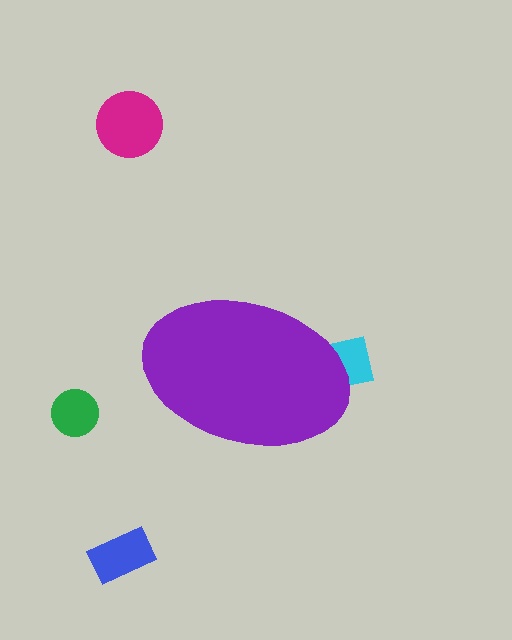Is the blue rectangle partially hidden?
No, the blue rectangle is fully visible.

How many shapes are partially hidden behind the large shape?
1 shape is partially hidden.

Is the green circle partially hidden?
No, the green circle is fully visible.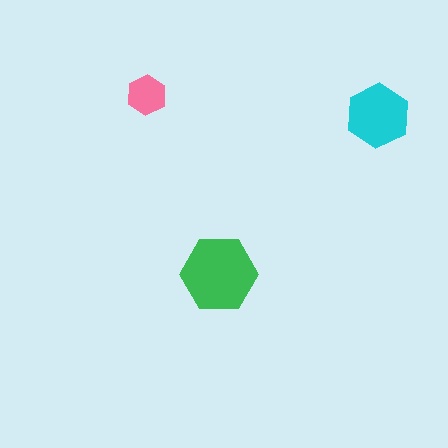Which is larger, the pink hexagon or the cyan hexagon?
The cyan one.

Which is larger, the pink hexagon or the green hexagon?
The green one.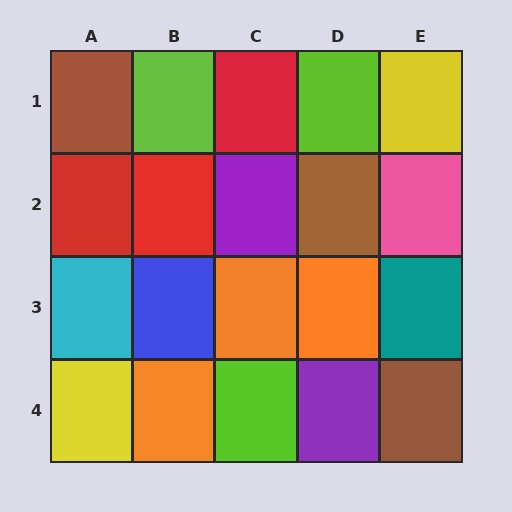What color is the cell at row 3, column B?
Blue.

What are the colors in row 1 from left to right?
Brown, lime, red, lime, yellow.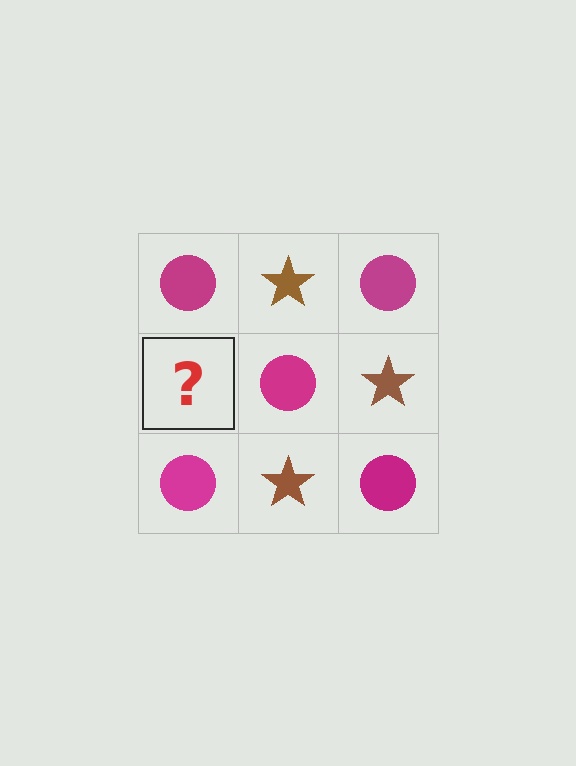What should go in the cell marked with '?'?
The missing cell should contain a brown star.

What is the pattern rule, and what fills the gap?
The rule is that it alternates magenta circle and brown star in a checkerboard pattern. The gap should be filled with a brown star.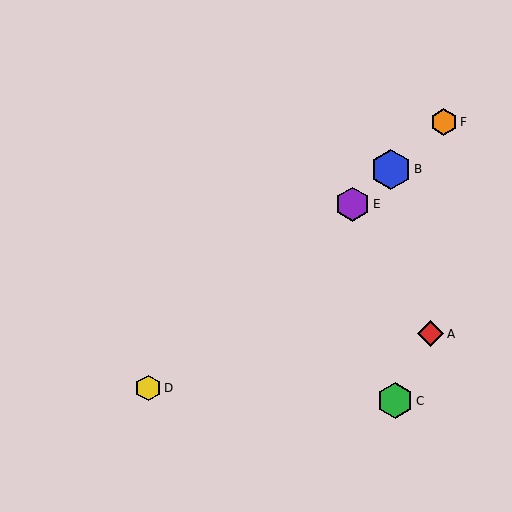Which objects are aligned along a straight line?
Objects B, D, E, F are aligned along a straight line.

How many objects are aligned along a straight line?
4 objects (B, D, E, F) are aligned along a straight line.